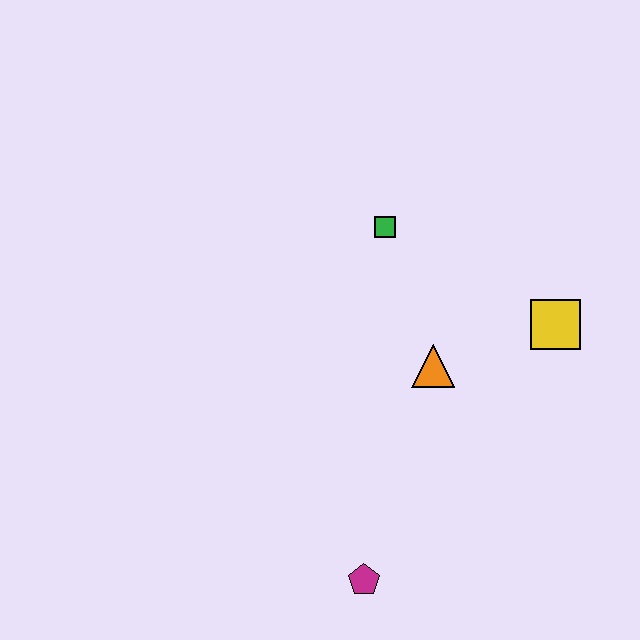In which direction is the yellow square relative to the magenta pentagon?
The yellow square is above the magenta pentagon.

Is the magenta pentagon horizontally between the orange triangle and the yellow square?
No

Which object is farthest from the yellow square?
The magenta pentagon is farthest from the yellow square.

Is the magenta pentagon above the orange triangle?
No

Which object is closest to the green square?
The orange triangle is closest to the green square.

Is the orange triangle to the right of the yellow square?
No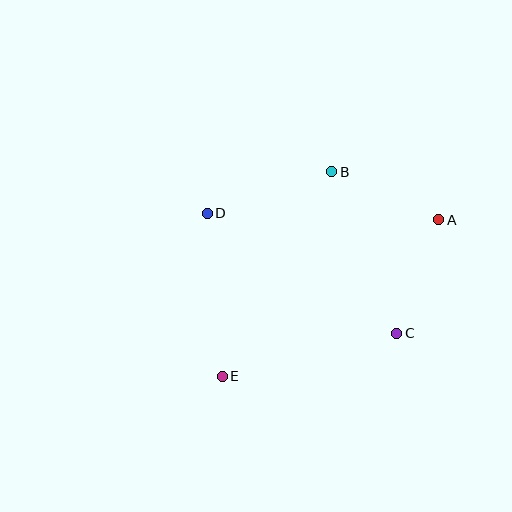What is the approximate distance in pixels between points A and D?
The distance between A and D is approximately 232 pixels.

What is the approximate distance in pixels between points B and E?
The distance between B and E is approximately 232 pixels.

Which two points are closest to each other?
Points A and B are closest to each other.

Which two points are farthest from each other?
Points A and E are farthest from each other.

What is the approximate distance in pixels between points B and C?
The distance between B and C is approximately 174 pixels.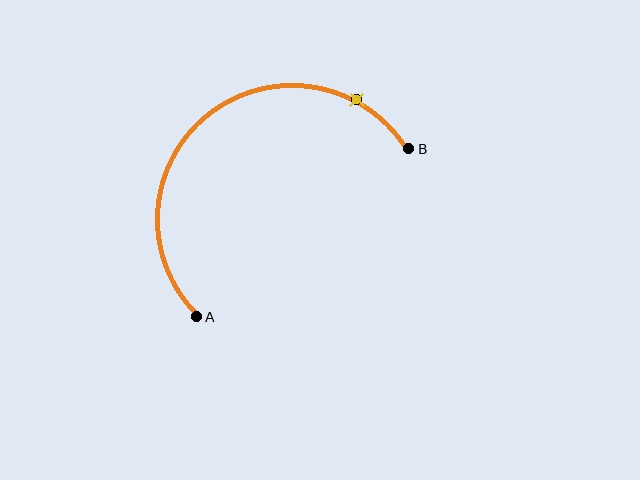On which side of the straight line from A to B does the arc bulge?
The arc bulges above and to the left of the straight line connecting A and B.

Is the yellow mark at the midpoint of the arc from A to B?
No. The yellow mark lies on the arc but is closer to endpoint B. The arc midpoint would be at the point on the curve equidistant along the arc from both A and B.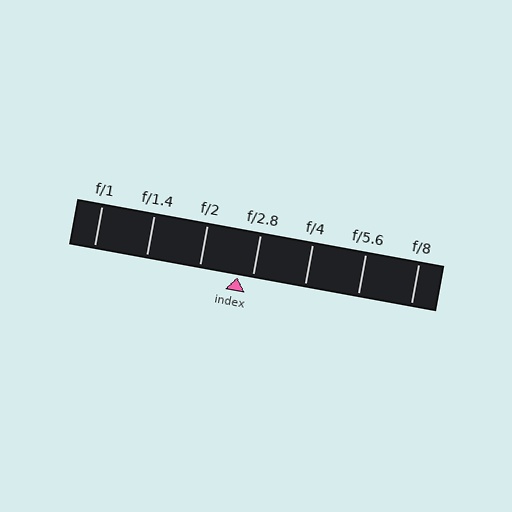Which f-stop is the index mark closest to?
The index mark is closest to f/2.8.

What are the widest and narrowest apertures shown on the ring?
The widest aperture shown is f/1 and the narrowest is f/8.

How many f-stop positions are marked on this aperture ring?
There are 7 f-stop positions marked.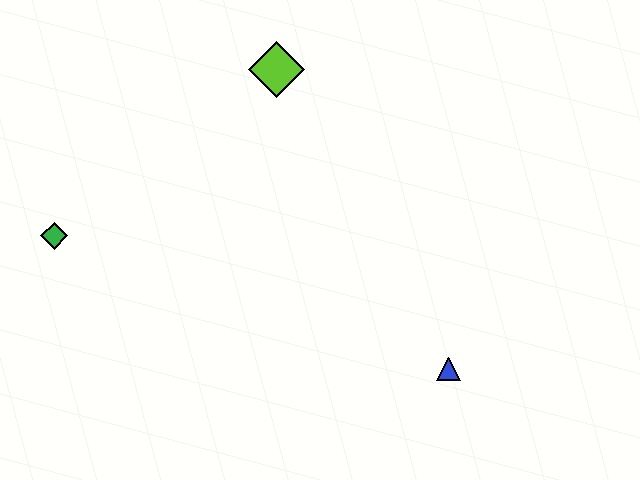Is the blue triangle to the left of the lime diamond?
No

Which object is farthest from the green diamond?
The blue triangle is farthest from the green diamond.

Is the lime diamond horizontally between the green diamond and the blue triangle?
Yes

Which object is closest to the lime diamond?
The green diamond is closest to the lime diamond.